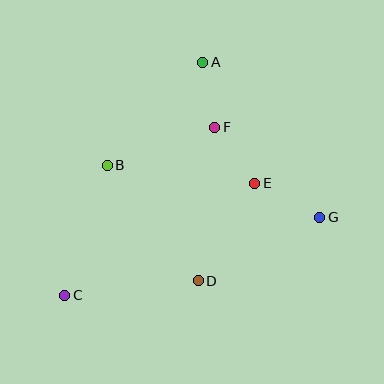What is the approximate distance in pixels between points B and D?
The distance between B and D is approximately 147 pixels.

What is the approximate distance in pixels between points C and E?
The distance between C and E is approximately 220 pixels.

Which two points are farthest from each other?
Points A and C are farthest from each other.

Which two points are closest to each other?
Points A and F are closest to each other.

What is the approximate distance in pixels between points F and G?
The distance between F and G is approximately 138 pixels.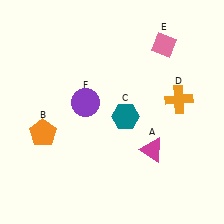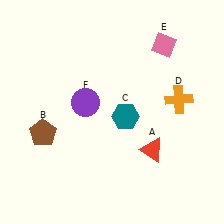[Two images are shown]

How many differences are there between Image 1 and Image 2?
There are 2 differences between the two images.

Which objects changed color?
A changed from magenta to red. B changed from orange to brown.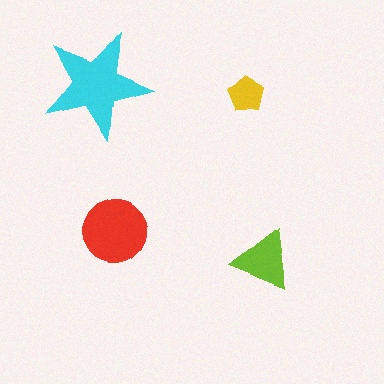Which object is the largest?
The cyan star.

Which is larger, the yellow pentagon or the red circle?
The red circle.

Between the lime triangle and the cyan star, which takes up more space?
The cyan star.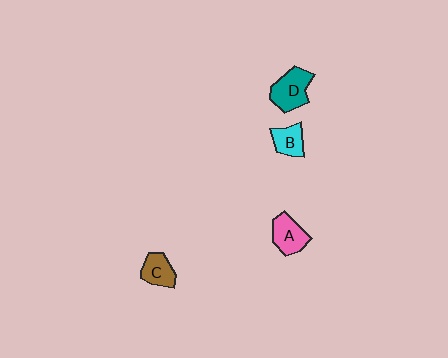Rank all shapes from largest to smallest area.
From largest to smallest: D (teal), A (pink), C (brown), B (cyan).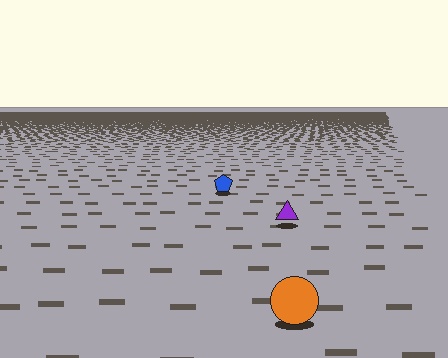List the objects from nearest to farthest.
From nearest to farthest: the orange circle, the purple triangle, the blue pentagon.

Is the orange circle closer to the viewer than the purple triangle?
Yes. The orange circle is closer — you can tell from the texture gradient: the ground texture is coarser near it.